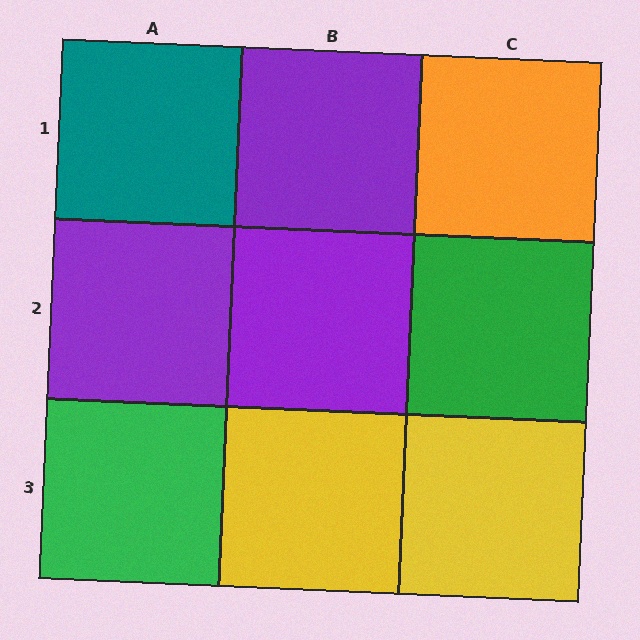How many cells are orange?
1 cell is orange.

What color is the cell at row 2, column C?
Green.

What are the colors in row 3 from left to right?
Green, yellow, yellow.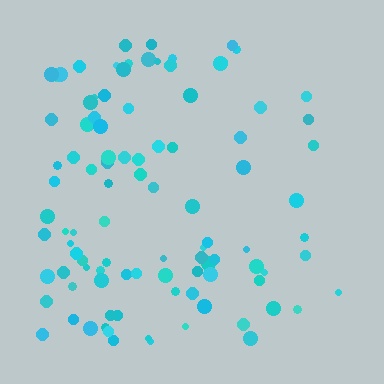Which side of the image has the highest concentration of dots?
The left.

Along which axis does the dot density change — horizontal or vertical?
Horizontal.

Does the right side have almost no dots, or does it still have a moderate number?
Still a moderate number, just noticeably fewer than the left.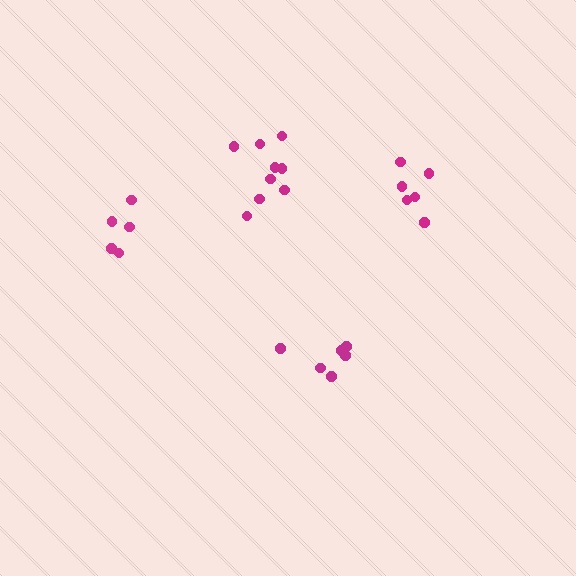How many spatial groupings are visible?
There are 4 spatial groupings.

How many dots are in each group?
Group 1: 7 dots, Group 2: 9 dots, Group 3: 6 dots, Group 4: 5 dots (27 total).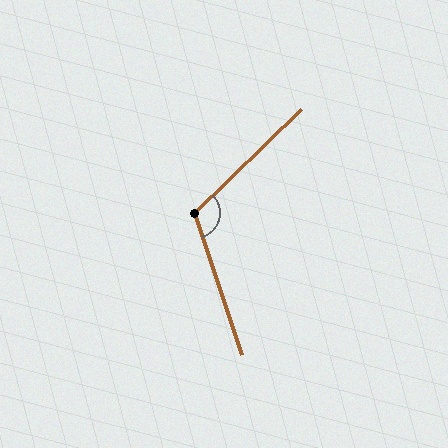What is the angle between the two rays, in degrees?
Approximately 116 degrees.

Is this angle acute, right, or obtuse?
It is obtuse.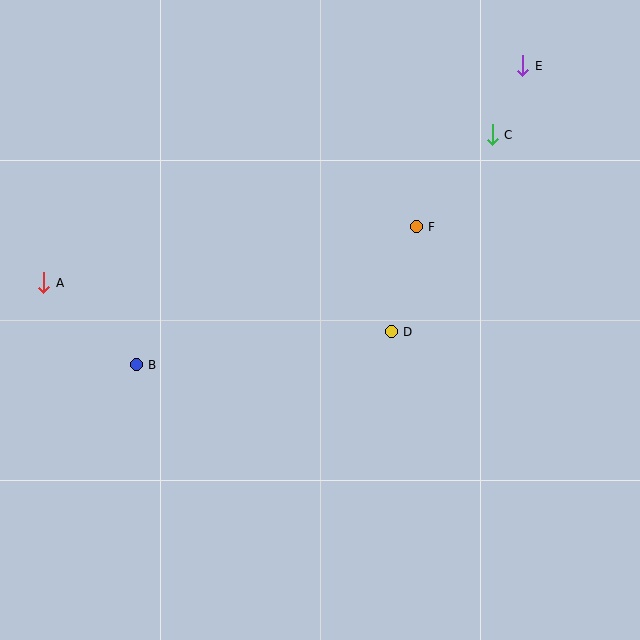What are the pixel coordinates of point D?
Point D is at (391, 332).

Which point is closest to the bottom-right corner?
Point D is closest to the bottom-right corner.